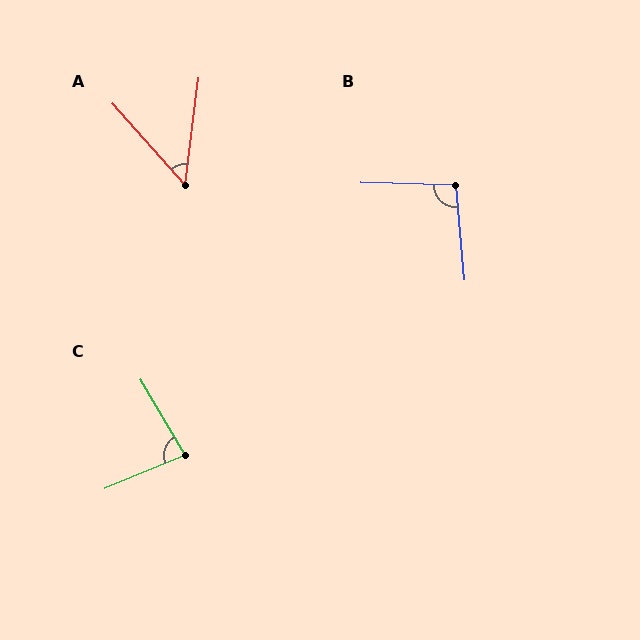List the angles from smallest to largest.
A (49°), C (82°), B (97°).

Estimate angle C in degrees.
Approximately 82 degrees.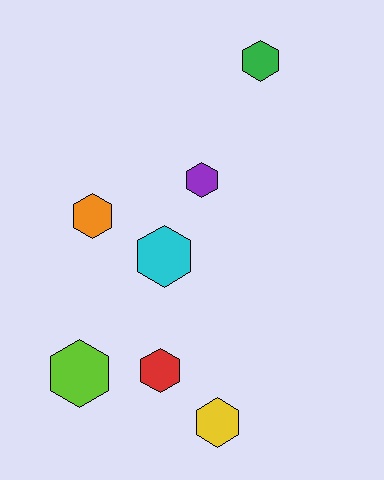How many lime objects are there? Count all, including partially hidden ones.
There is 1 lime object.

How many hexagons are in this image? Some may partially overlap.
There are 7 hexagons.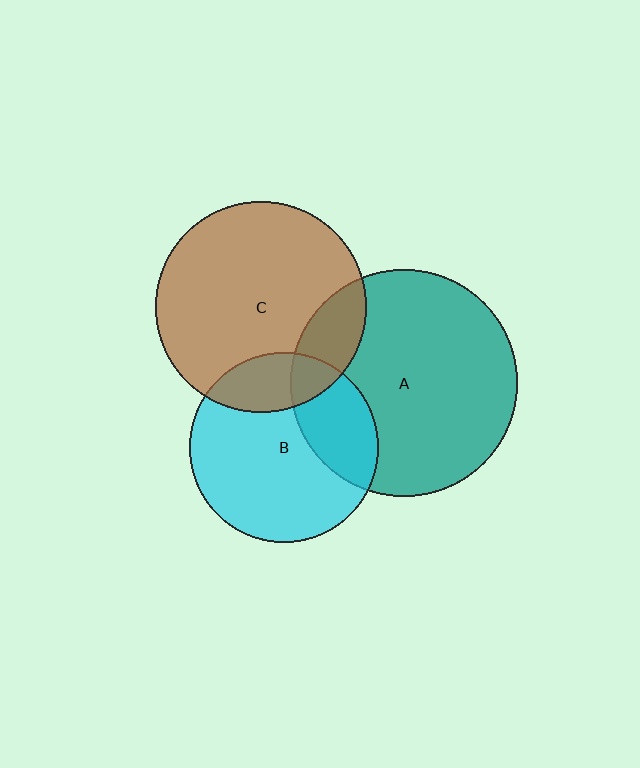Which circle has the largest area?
Circle A (teal).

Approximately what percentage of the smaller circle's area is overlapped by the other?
Approximately 30%.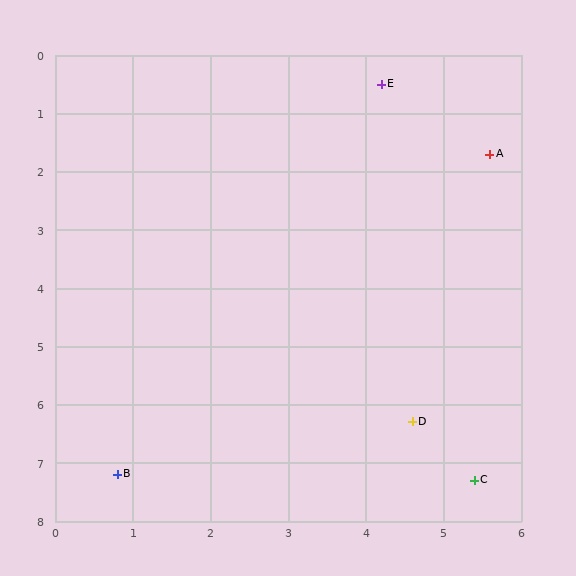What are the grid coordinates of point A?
Point A is at approximately (5.6, 1.7).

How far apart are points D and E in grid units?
Points D and E are about 5.8 grid units apart.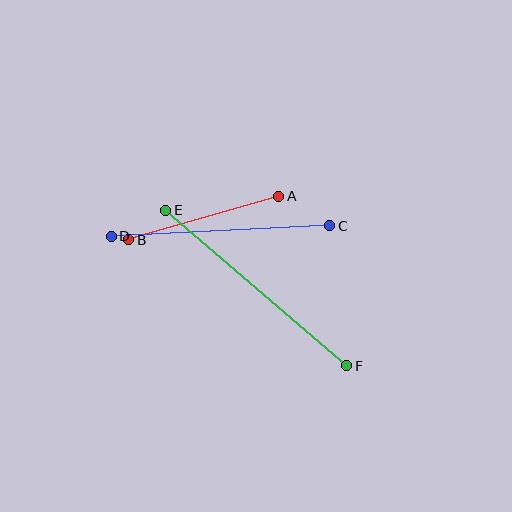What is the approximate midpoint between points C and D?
The midpoint is at approximately (221, 231) pixels.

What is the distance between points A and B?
The distance is approximately 156 pixels.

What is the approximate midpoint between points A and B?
The midpoint is at approximately (204, 218) pixels.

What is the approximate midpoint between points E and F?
The midpoint is at approximately (256, 288) pixels.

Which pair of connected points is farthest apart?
Points E and F are farthest apart.